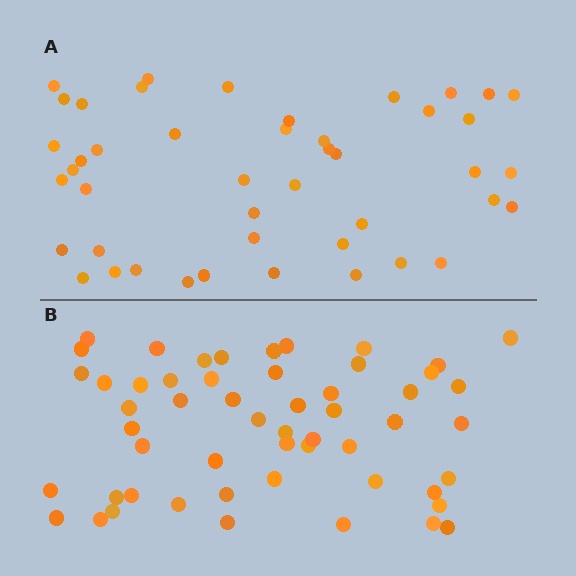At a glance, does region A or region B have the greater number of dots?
Region B (the bottom region) has more dots.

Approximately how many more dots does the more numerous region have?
Region B has roughly 8 or so more dots than region A.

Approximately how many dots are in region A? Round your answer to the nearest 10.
About 40 dots. (The exact count is 45, which rounds to 40.)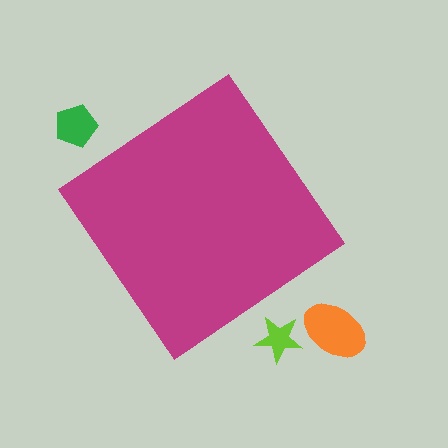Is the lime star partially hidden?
No, the lime star is fully visible.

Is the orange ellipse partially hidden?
No, the orange ellipse is fully visible.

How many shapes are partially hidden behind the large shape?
0 shapes are partially hidden.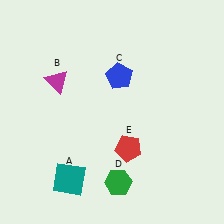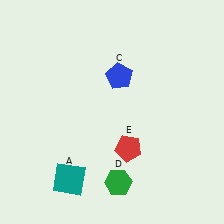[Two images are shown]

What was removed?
The magenta triangle (B) was removed in Image 2.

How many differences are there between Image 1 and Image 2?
There is 1 difference between the two images.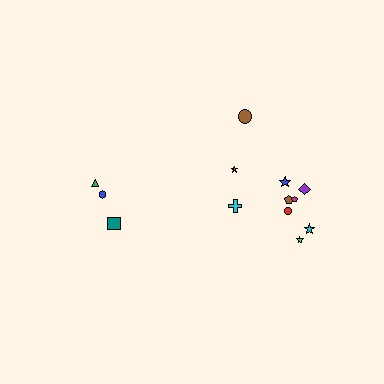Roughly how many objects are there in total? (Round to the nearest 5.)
Roughly 15 objects in total.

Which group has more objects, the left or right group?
The right group.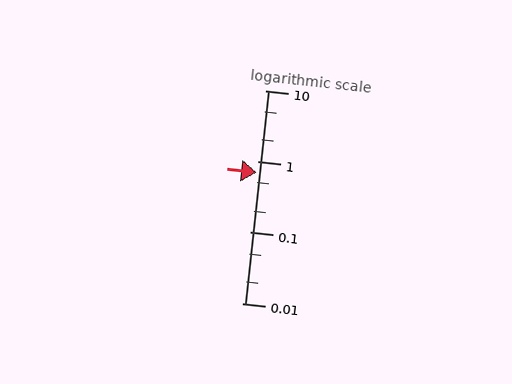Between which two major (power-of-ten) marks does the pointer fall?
The pointer is between 0.1 and 1.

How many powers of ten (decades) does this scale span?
The scale spans 3 decades, from 0.01 to 10.